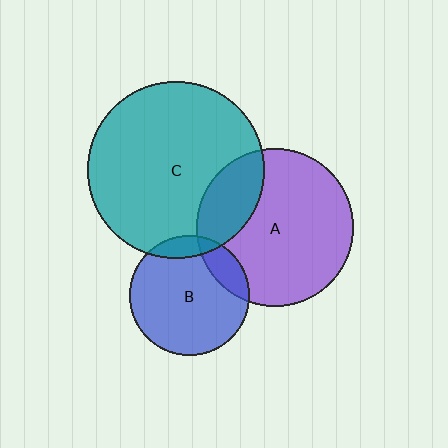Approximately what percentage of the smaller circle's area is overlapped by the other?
Approximately 25%.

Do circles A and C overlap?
Yes.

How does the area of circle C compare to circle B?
Approximately 2.2 times.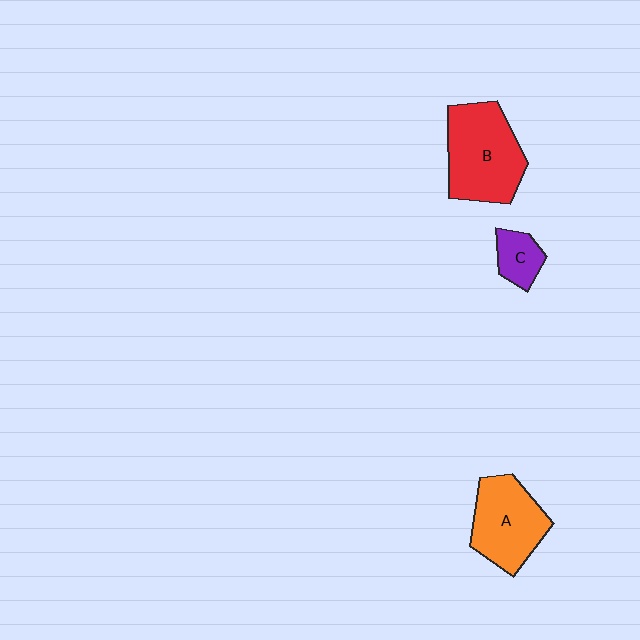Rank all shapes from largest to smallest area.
From largest to smallest: B (red), A (orange), C (purple).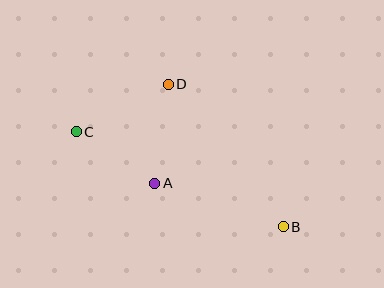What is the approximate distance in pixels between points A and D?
The distance between A and D is approximately 100 pixels.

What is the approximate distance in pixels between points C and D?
The distance between C and D is approximately 104 pixels.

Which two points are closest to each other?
Points A and C are closest to each other.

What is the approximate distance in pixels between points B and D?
The distance between B and D is approximately 183 pixels.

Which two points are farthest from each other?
Points B and C are farthest from each other.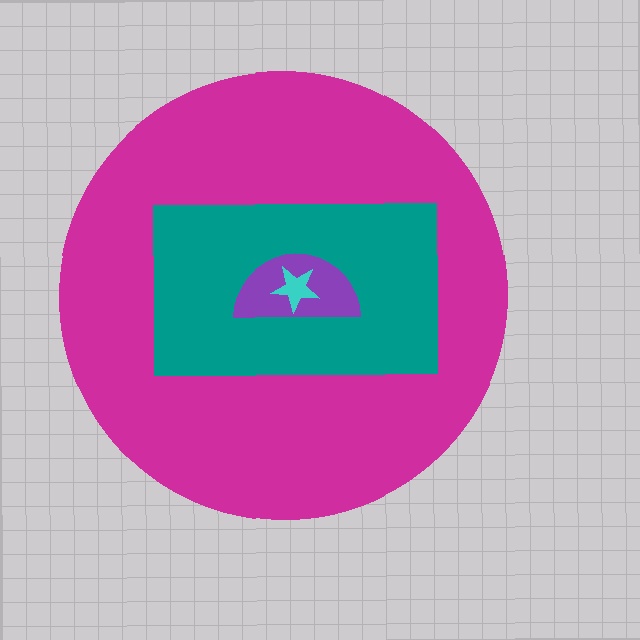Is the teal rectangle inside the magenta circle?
Yes.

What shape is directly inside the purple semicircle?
The cyan star.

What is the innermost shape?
The cyan star.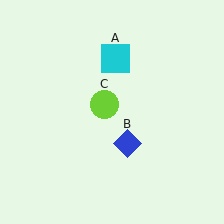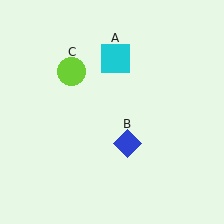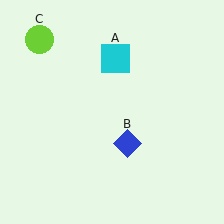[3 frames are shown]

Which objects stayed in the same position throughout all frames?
Cyan square (object A) and blue diamond (object B) remained stationary.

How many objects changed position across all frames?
1 object changed position: lime circle (object C).